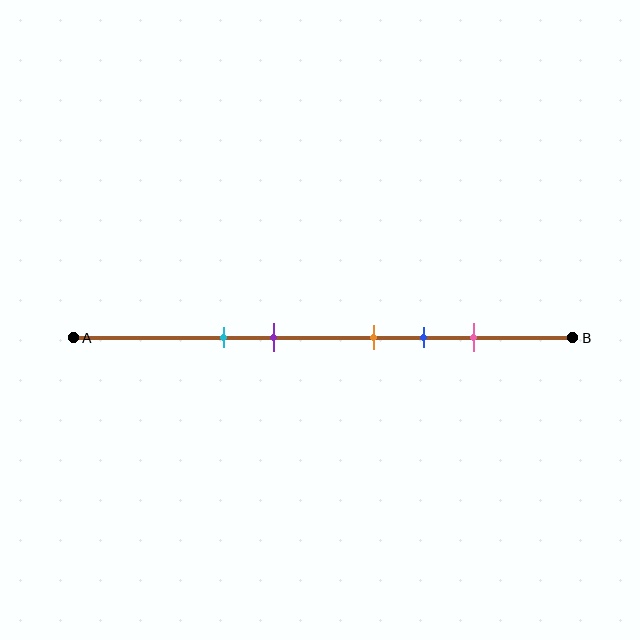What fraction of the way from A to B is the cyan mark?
The cyan mark is approximately 30% (0.3) of the way from A to B.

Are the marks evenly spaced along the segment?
No, the marks are not evenly spaced.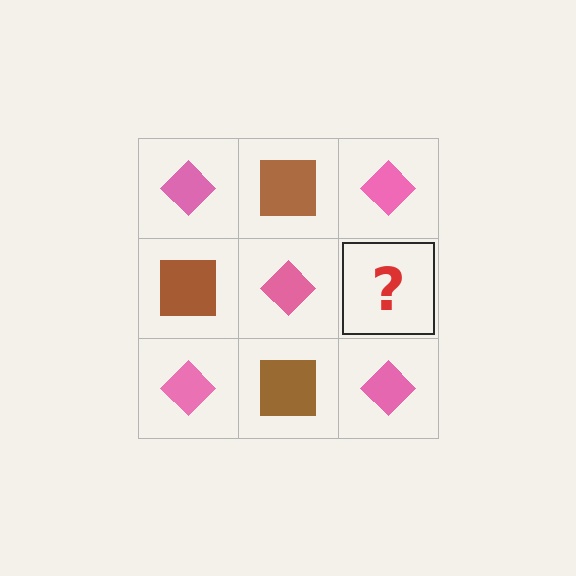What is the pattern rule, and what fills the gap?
The rule is that it alternates pink diamond and brown square in a checkerboard pattern. The gap should be filled with a brown square.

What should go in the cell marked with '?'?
The missing cell should contain a brown square.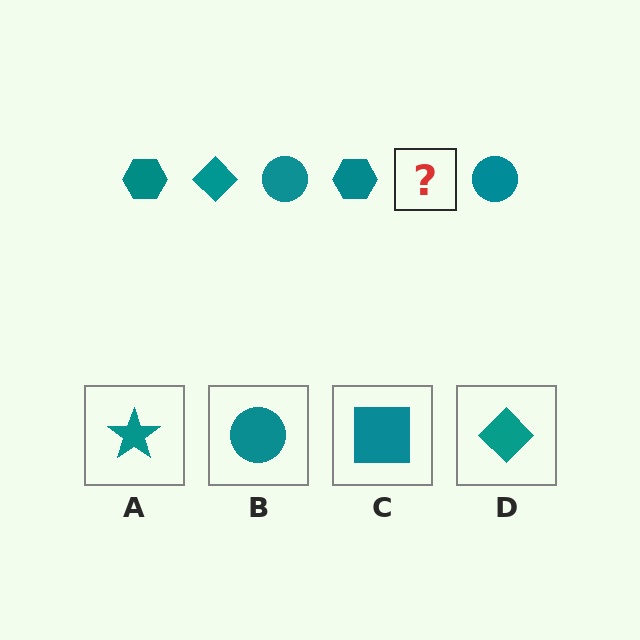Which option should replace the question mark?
Option D.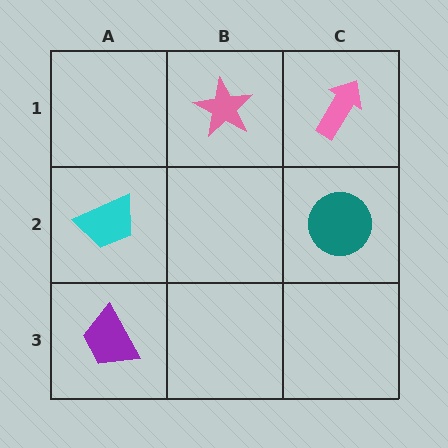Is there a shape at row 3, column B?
No, that cell is empty.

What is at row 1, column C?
A pink arrow.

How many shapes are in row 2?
2 shapes.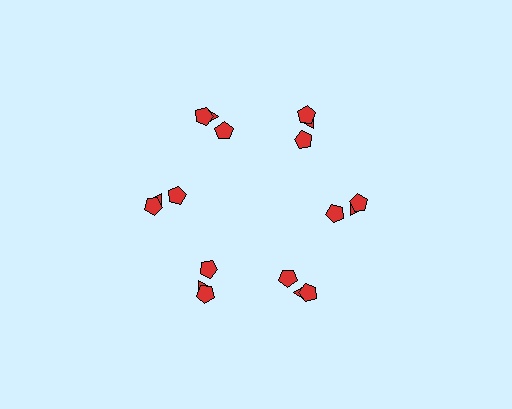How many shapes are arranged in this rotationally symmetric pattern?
There are 18 shapes, arranged in 6 groups of 3.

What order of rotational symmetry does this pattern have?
This pattern has 6-fold rotational symmetry.